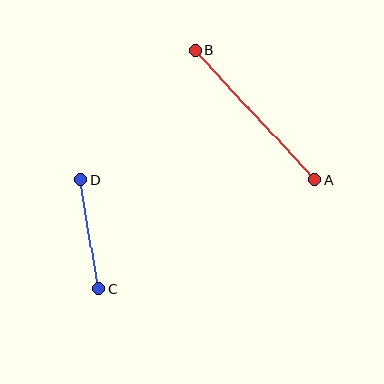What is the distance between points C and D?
The distance is approximately 110 pixels.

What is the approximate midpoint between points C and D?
The midpoint is at approximately (90, 234) pixels.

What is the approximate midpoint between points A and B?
The midpoint is at approximately (255, 115) pixels.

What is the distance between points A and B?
The distance is approximately 176 pixels.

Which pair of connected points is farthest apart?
Points A and B are farthest apart.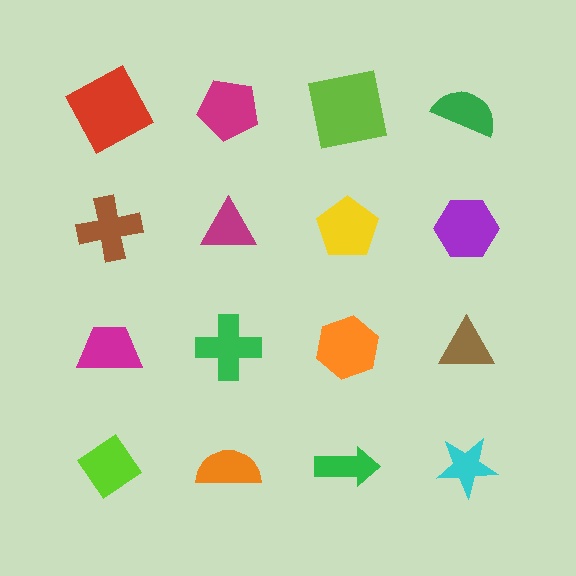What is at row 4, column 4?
A cyan star.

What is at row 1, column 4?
A green semicircle.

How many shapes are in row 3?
4 shapes.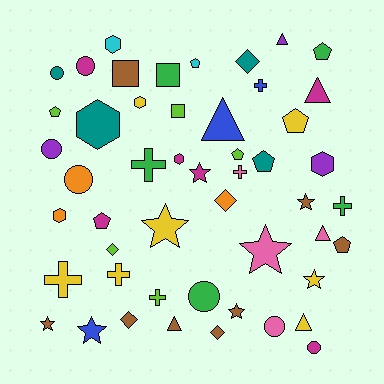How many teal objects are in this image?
There are 4 teal objects.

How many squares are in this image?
There are 3 squares.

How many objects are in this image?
There are 50 objects.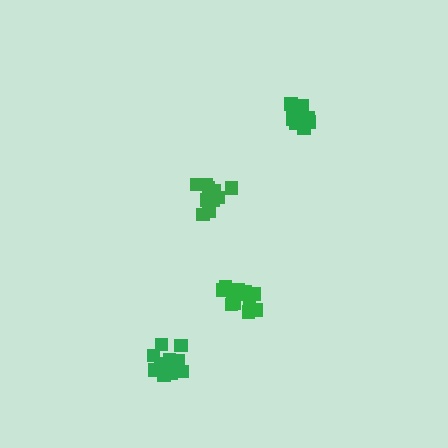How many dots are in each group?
Group 1: 14 dots, Group 2: 12 dots, Group 3: 13 dots, Group 4: 13 dots (52 total).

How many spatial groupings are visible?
There are 4 spatial groupings.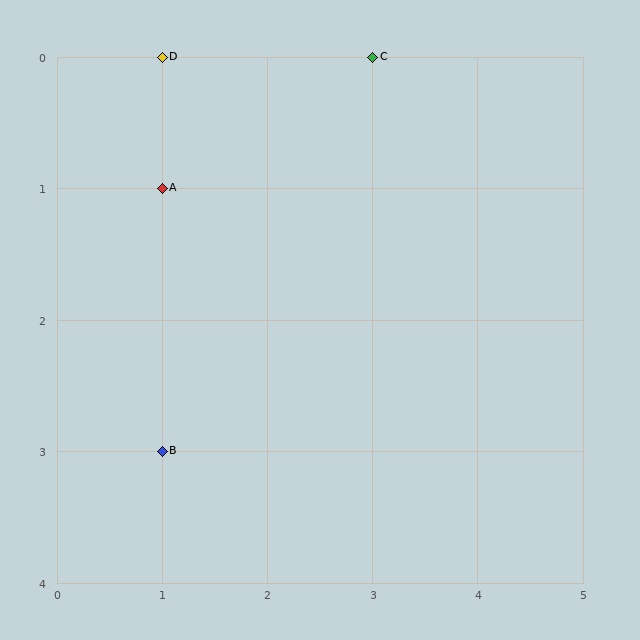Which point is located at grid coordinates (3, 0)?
Point C is at (3, 0).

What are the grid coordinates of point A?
Point A is at grid coordinates (1, 1).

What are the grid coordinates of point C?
Point C is at grid coordinates (3, 0).